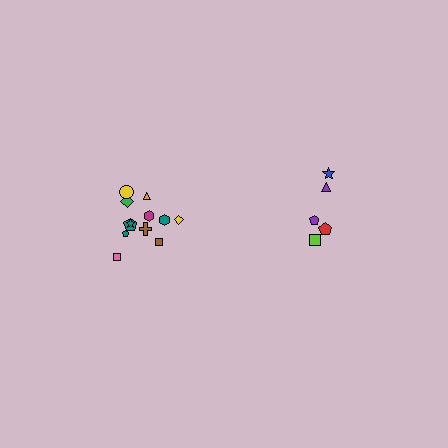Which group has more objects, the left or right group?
The left group.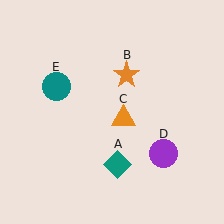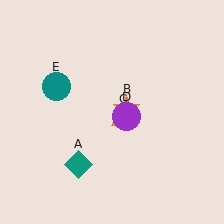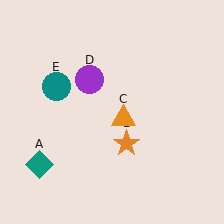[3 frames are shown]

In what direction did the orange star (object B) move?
The orange star (object B) moved down.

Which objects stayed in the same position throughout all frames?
Orange triangle (object C) and teal circle (object E) remained stationary.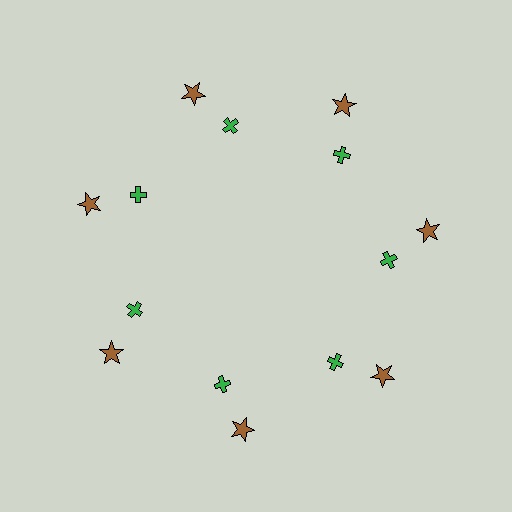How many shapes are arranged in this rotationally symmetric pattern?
There are 14 shapes, arranged in 7 groups of 2.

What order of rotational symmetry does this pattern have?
This pattern has 7-fold rotational symmetry.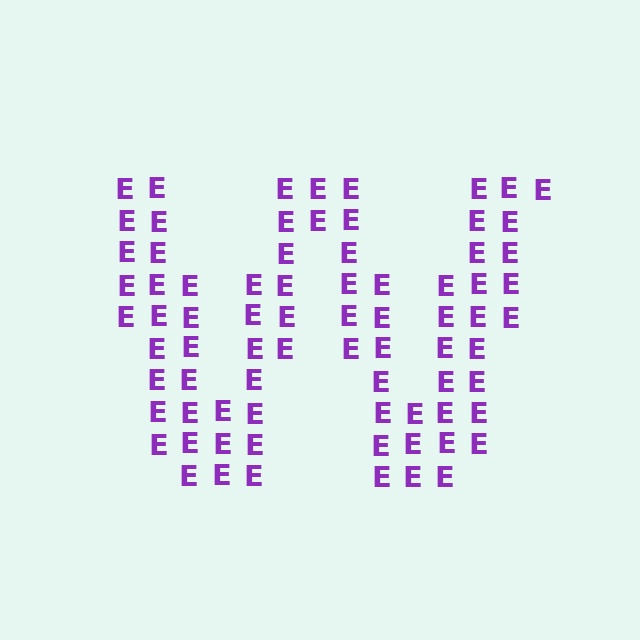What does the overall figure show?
The overall figure shows the letter W.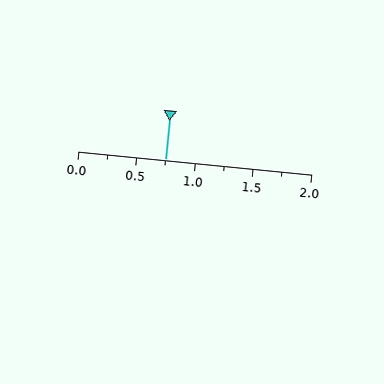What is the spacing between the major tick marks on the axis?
The major ticks are spaced 0.5 apart.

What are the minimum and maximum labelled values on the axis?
The axis runs from 0.0 to 2.0.